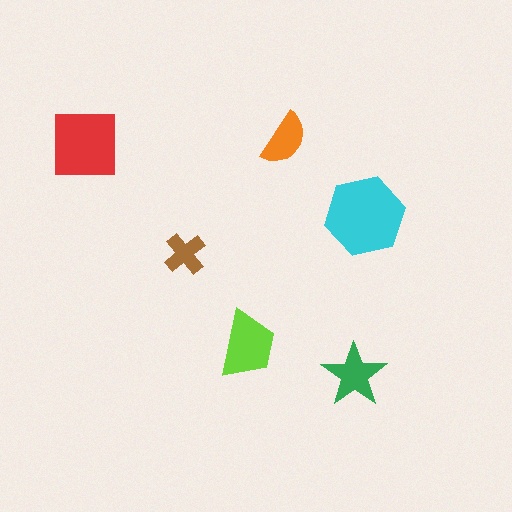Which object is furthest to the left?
The red square is leftmost.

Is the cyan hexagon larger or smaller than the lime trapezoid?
Larger.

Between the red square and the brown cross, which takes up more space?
The red square.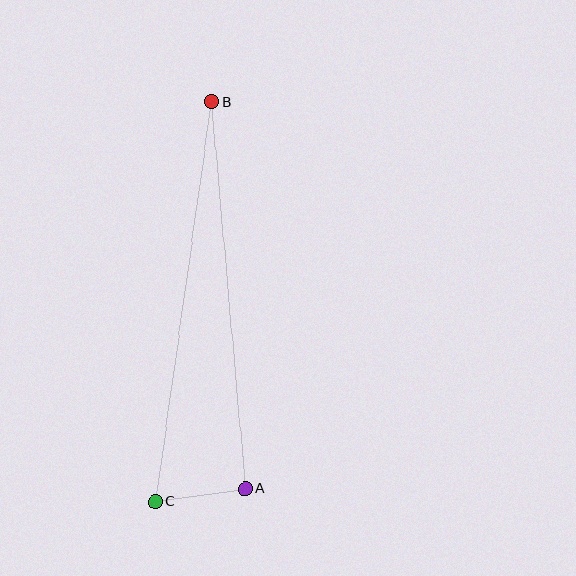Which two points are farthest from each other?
Points B and C are farthest from each other.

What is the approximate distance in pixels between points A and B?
The distance between A and B is approximately 389 pixels.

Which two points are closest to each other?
Points A and C are closest to each other.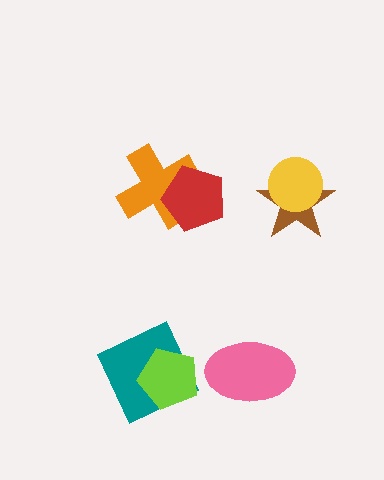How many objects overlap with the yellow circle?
1 object overlaps with the yellow circle.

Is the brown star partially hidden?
Yes, it is partially covered by another shape.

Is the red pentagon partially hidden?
No, no other shape covers it.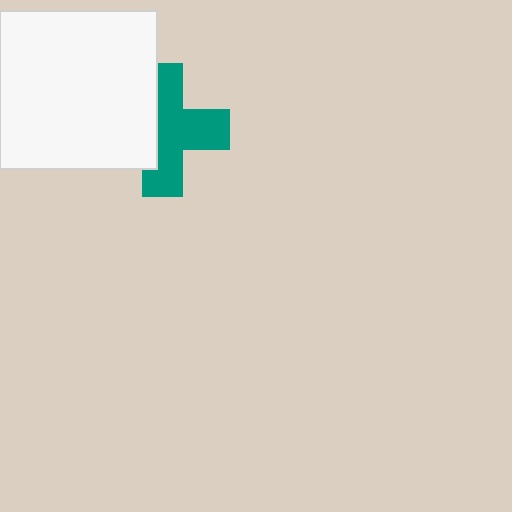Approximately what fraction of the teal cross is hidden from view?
Roughly 38% of the teal cross is hidden behind the white square.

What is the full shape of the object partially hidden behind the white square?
The partially hidden object is a teal cross.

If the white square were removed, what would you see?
You would see the complete teal cross.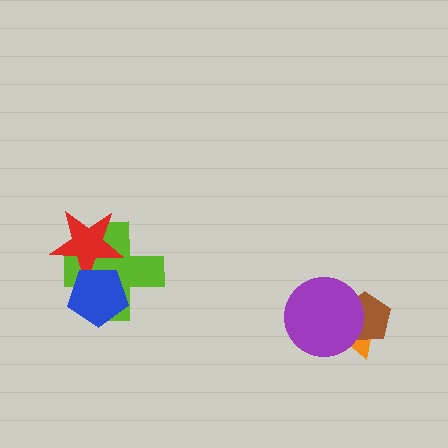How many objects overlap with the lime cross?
2 objects overlap with the lime cross.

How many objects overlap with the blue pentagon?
2 objects overlap with the blue pentagon.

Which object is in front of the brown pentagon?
The purple circle is in front of the brown pentagon.